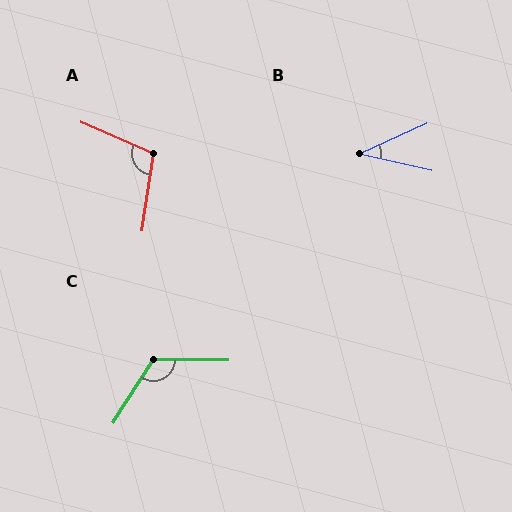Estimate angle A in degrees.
Approximately 105 degrees.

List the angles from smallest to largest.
B (37°), A (105°), C (122°).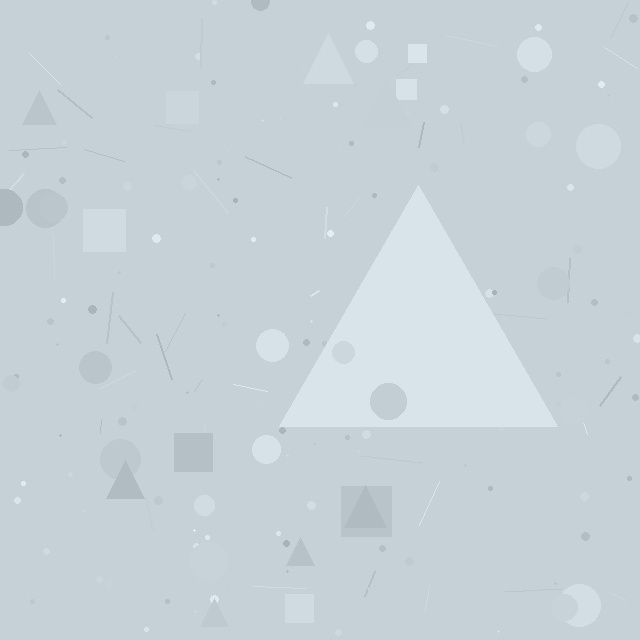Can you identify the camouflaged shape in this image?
The camouflaged shape is a triangle.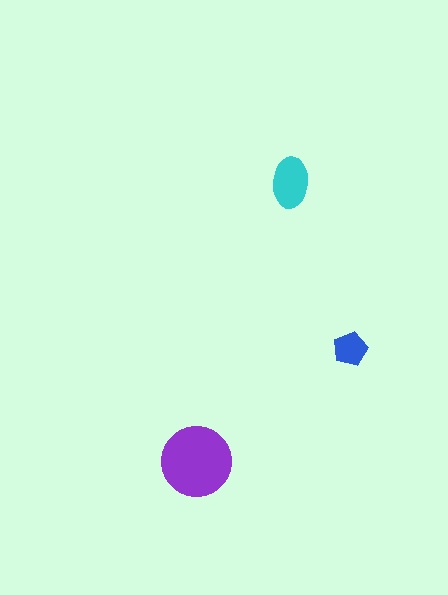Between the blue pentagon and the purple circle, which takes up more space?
The purple circle.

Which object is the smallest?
The blue pentagon.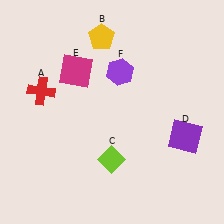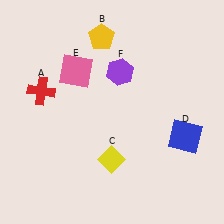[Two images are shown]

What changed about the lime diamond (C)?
In Image 1, C is lime. In Image 2, it changed to yellow.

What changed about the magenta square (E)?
In Image 1, E is magenta. In Image 2, it changed to pink.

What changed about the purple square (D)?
In Image 1, D is purple. In Image 2, it changed to blue.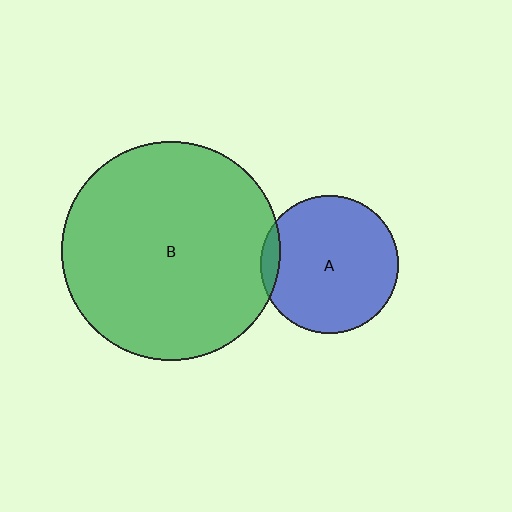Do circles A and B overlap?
Yes.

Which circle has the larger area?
Circle B (green).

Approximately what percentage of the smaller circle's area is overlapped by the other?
Approximately 5%.